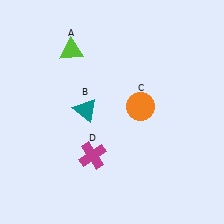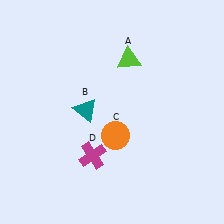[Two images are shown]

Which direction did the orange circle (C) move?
The orange circle (C) moved down.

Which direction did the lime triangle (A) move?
The lime triangle (A) moved right.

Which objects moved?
The objects that moved are: the lime triangle (A), the orange circle (C).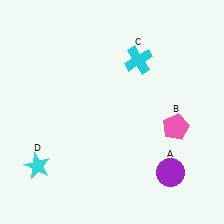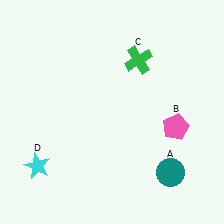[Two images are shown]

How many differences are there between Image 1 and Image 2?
There are 2 differences between the two images.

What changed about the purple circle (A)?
In Image 1, A is purple. In Image 2, it changed to teal.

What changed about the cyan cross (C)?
In Image 1, C is cyan. In Image 2, it changed to green.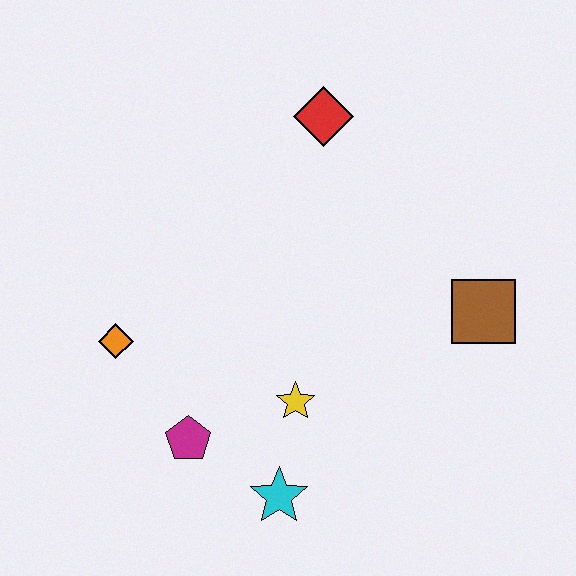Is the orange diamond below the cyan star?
No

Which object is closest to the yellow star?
The cyan star is closest to the yellow star.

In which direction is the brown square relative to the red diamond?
The brown square is below the red diamond.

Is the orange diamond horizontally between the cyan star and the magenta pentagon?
No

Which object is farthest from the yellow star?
The red diamond is farthest from the yellow star.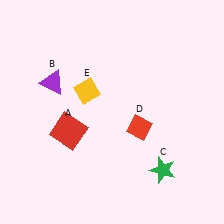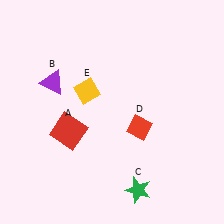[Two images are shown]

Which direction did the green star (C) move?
The green star (C) moved left.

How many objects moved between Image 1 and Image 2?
1 object moved between the two images.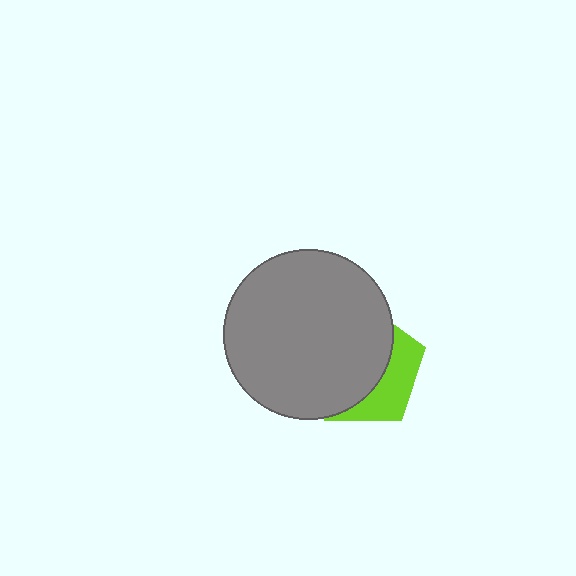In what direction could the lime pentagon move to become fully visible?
The lime pentagon could move right. That would shift it out from behind the gray circle entirely.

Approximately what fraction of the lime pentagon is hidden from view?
Roughly 66% of the lime pentagon is hidden behind the gray circle.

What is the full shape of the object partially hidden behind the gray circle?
The partially hidden object is a lime pentagon.